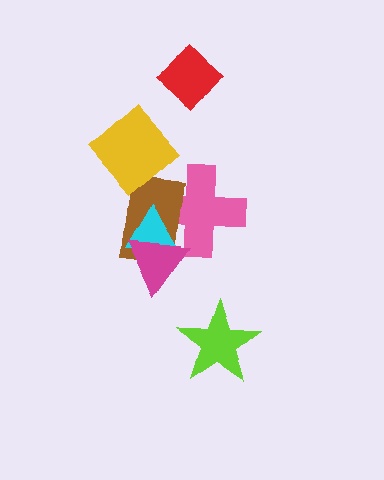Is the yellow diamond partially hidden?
No, no other shape covers it.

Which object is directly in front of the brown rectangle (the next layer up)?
The cyan triangle is directly in front of the brown rectangle.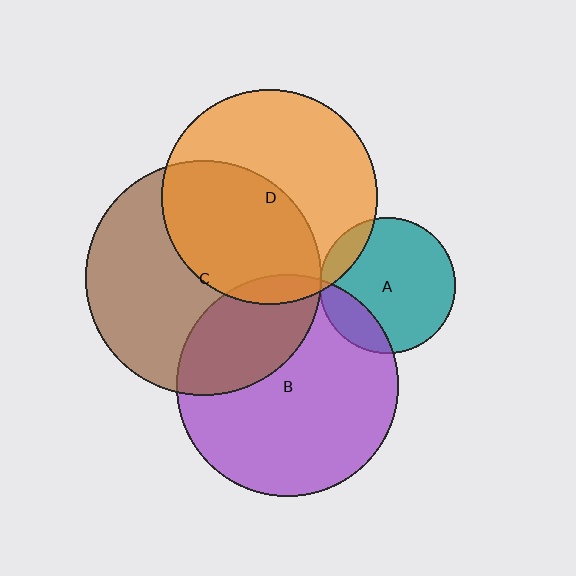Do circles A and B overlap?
Yes.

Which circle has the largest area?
Circle C (brown).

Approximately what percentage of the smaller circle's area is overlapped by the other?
Approximately 20%.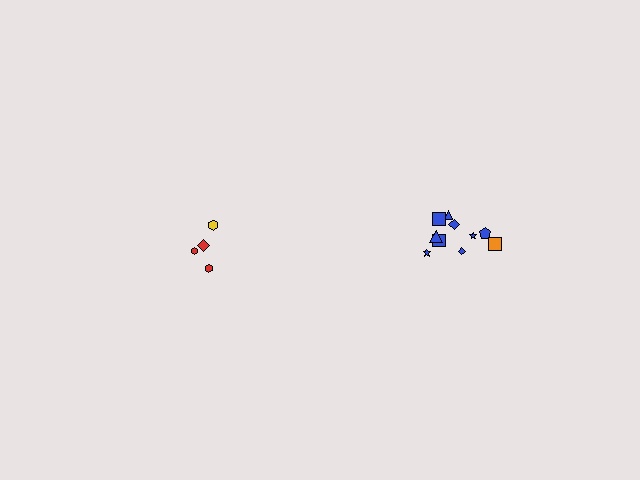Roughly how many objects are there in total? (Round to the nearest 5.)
Roughly 15 objects in total.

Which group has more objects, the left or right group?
The right group.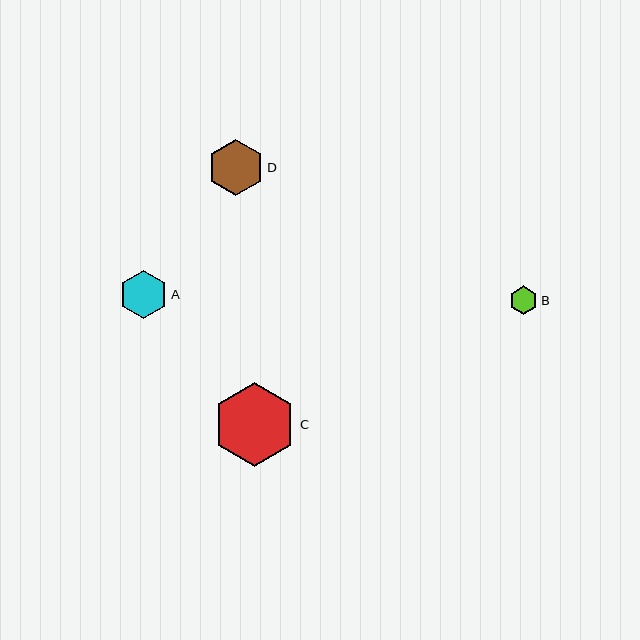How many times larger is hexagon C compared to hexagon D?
Hexagon C is approximately 1.5 times the size of hexagon D.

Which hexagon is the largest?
Hexagon C is the largest with a size of approximately 84 pixels.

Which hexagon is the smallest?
Hexagon B is the smallest with a size of approximately 29 pixels.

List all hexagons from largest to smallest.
From largest to smallest: C, D, A, B.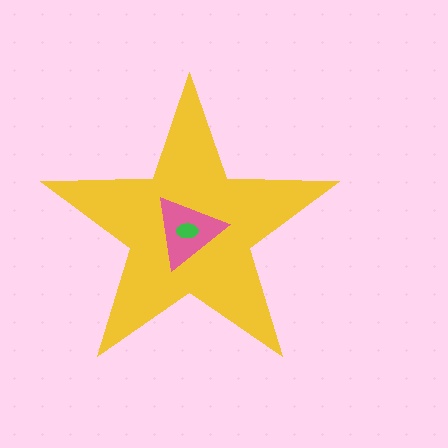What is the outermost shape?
The yellow star.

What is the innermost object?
The green ellipse.